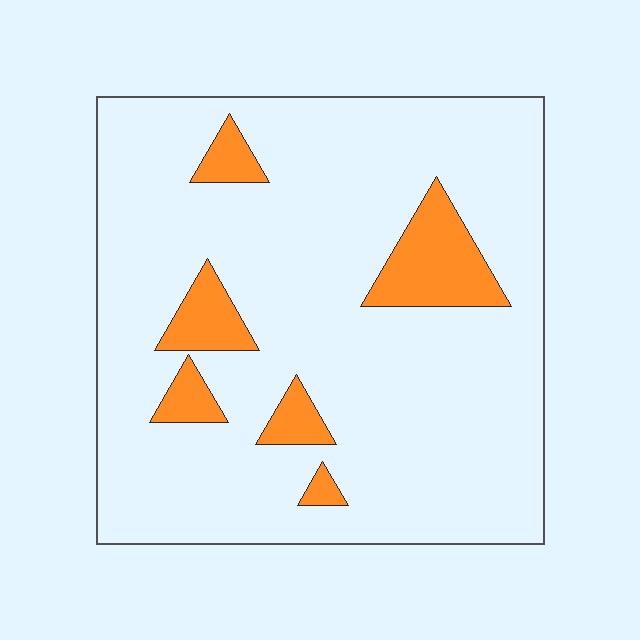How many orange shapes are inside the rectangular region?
6.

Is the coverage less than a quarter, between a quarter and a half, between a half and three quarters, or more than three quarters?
Less than a quarter.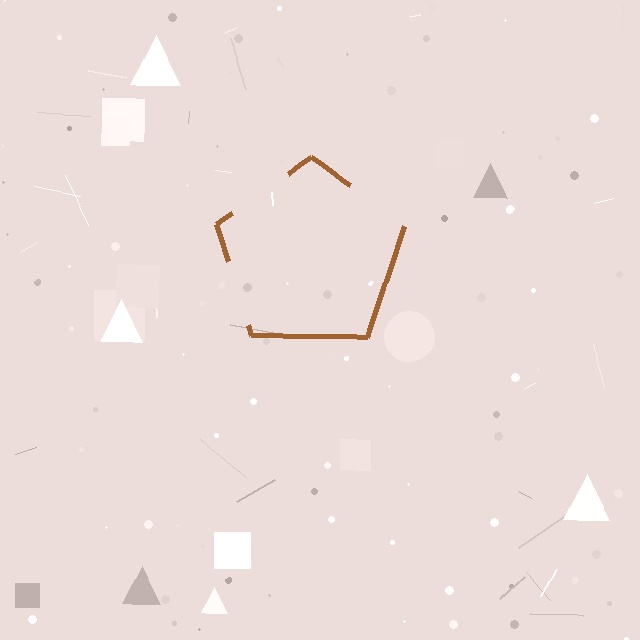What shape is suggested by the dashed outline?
The dashed outline suggests a pentagon.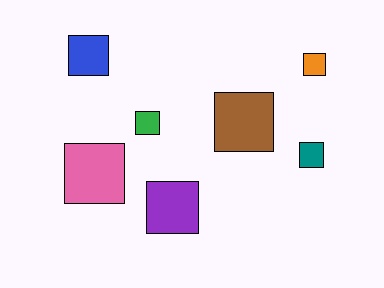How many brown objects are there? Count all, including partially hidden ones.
There is 1 brown object.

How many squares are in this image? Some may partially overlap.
There are 7 squares.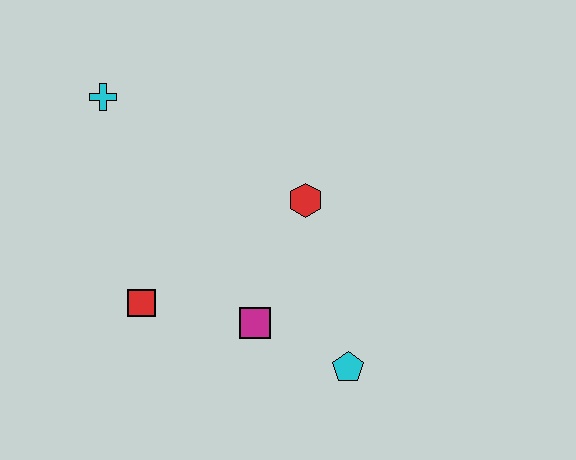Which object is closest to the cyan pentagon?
The magenta square is closest to the cyan pentagon.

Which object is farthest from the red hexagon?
The cyan cross is farthest from the red hexagon.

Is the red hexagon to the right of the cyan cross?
Yes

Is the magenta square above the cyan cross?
No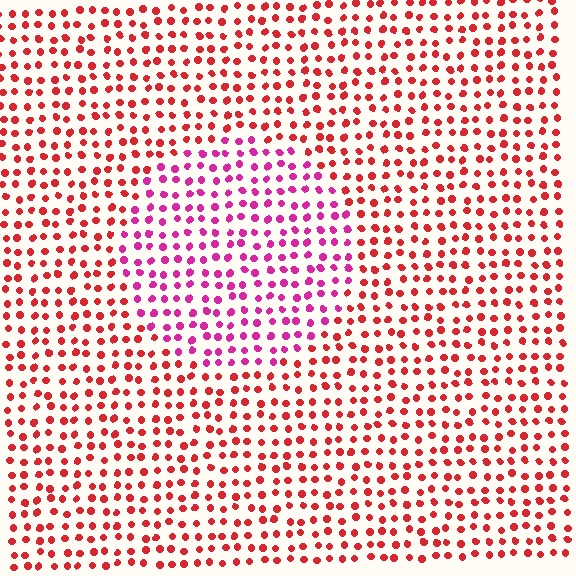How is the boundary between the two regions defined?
The boundary is defined purely by a slight shift in hue (about 39 degrees). Spacing, size, and orientation are identical on both sides.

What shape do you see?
I see a circle.